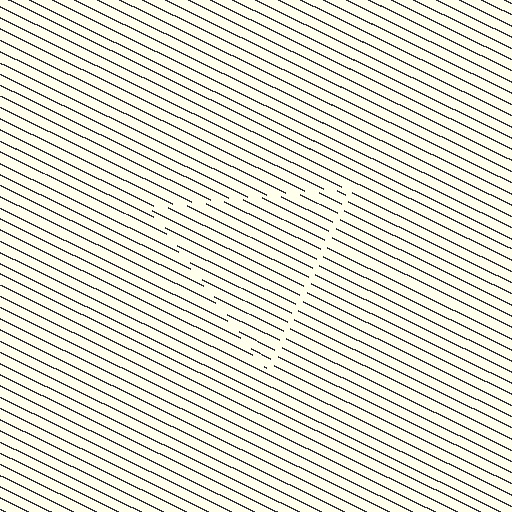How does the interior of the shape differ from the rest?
The interior of the shape contains the same grating, shifted by half a period — the contour is defined by the phase discontinuity where line-ends from the inner and outer gratings abut.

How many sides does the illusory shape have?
3 sides — the line-ends trace a triangle.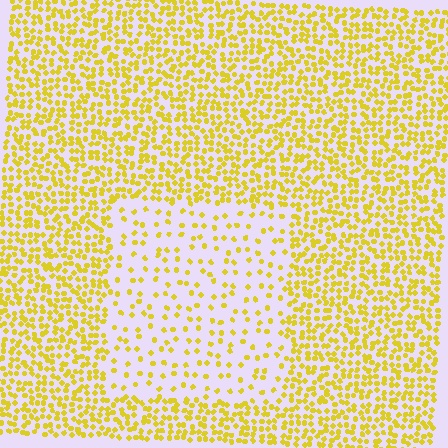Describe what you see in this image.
The image contains small yellow elements arranged at two different densities. A rectangle-shaped region is visible where the elements are less densely packed than the surrounding area.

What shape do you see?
I see a rectangle.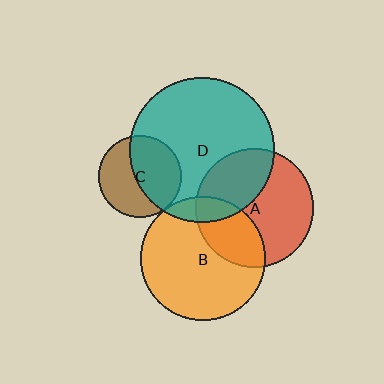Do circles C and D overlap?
Yes.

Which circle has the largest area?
Circle D (teal).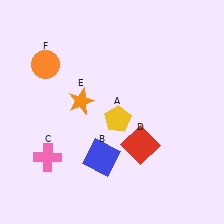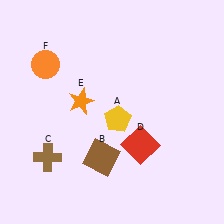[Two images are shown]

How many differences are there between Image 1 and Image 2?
There are 2 differences between the two images.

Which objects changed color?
B changed from blue to brown. C changed from pink to brown.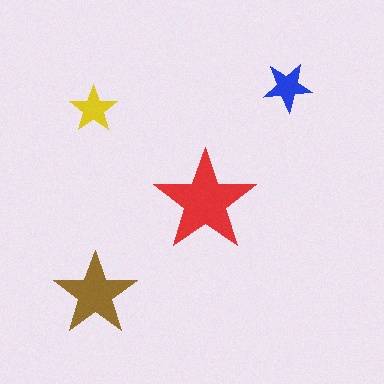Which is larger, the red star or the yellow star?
The red one.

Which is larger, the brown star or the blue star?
The brown one.